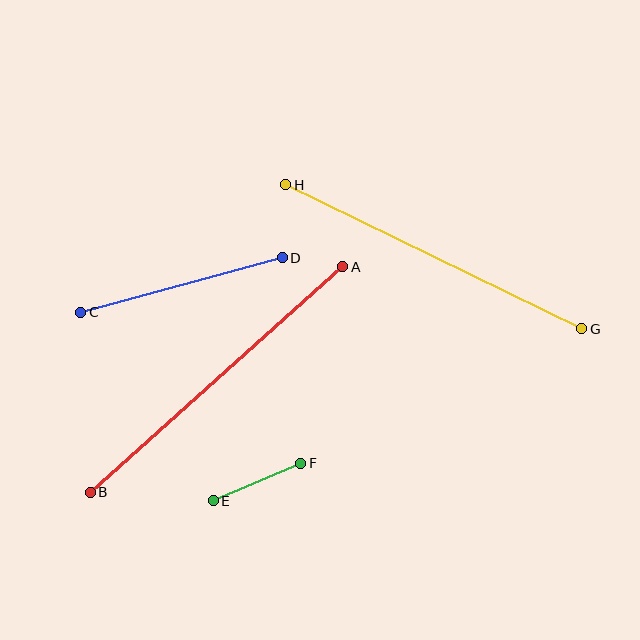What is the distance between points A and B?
The distance is approximately 339 pixels.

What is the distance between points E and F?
The distance is approximately 95 pixels.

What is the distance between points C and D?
The distance is approximately 209 pixels.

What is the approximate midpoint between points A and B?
The midpoint is at approximately (216, 379) pixels.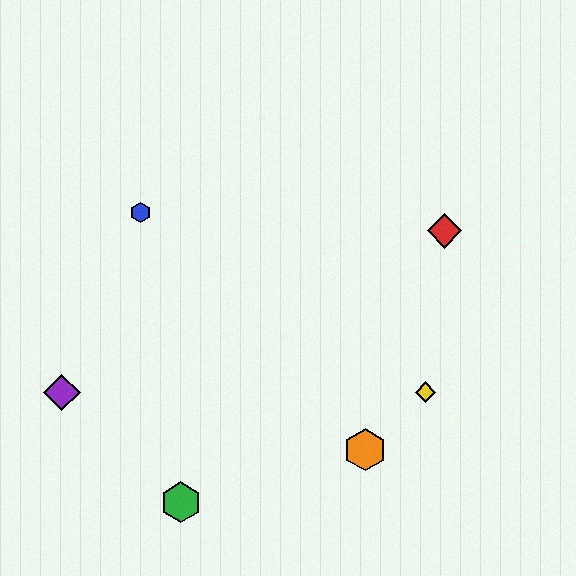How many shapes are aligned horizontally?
2 shapes (the yellow diamond, the purple diamond) are aligned horizontally.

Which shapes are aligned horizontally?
The yellow diamond, the purple diamond are aligned horizontally.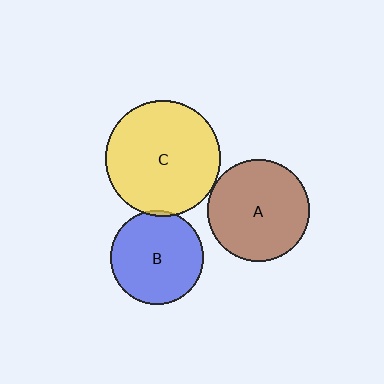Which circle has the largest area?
Circle C (yellow).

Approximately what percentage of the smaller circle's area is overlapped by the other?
Approximately 5%.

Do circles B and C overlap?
Yes.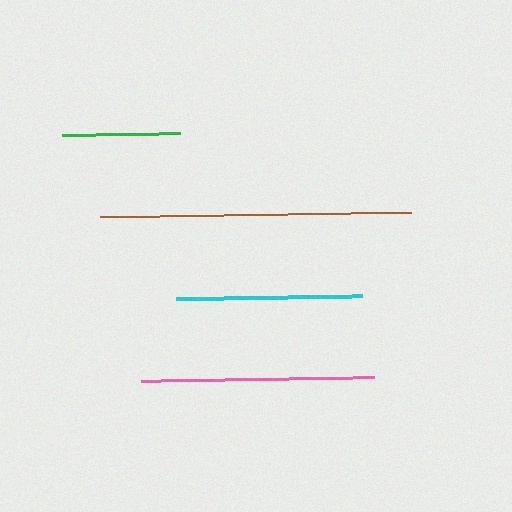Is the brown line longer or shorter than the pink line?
The brown line is longer than the pink line.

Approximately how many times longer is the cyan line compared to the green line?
The cyan line is approximately 1.6 times the length of the green line.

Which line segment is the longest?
The brown line is the longest at approximately 310 pixels.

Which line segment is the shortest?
The green line is the shortest at approximately 118 pixels.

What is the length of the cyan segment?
The cyan segment is approximately 186 pixels long.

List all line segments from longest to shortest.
From longest to shortest: brown, pink, cyan, green.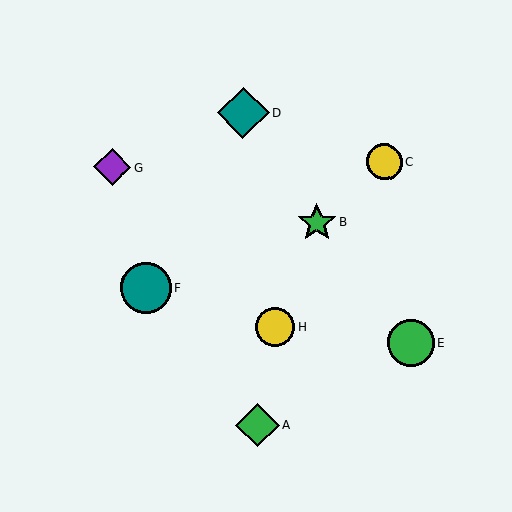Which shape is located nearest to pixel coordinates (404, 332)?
The green circle (labeled E) at (411, 343) is nearest to that location.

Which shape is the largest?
The teal diamond (labeled D) is the largest.